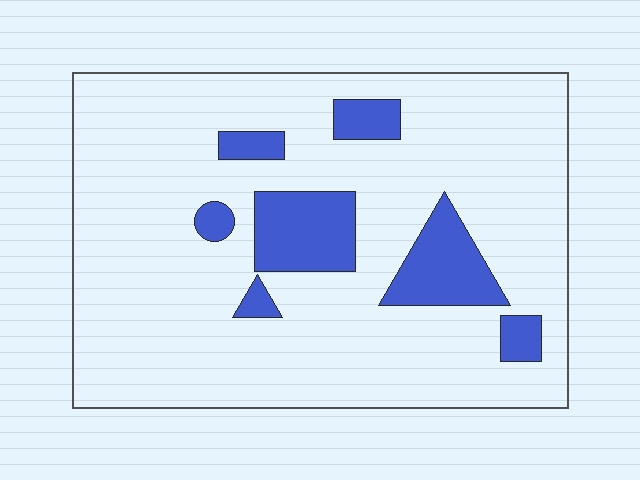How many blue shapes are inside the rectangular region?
7.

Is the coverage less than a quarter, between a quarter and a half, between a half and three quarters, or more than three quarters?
Less than a quarter.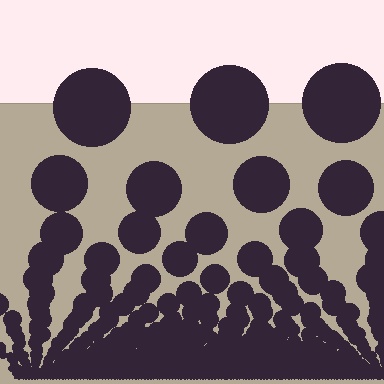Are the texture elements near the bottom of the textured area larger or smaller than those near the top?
Smaller. The gradient is inverted — elements near the bottom are smaller and denser.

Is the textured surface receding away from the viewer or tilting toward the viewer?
The surface appears to tilt toward the viewer. Texture elements get larger and sparser toward the top.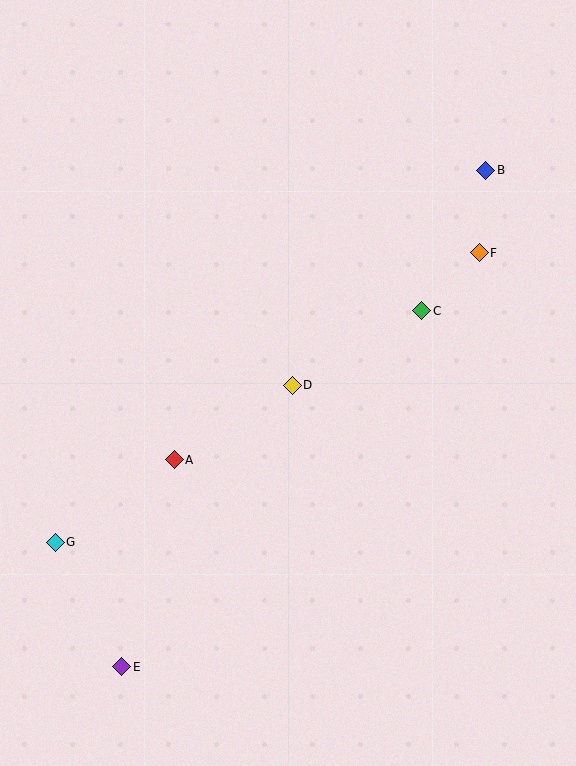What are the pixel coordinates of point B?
Point B is at (486, 170).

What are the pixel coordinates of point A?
Point A is at (174, 460).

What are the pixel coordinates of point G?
Point G is at (55, 542).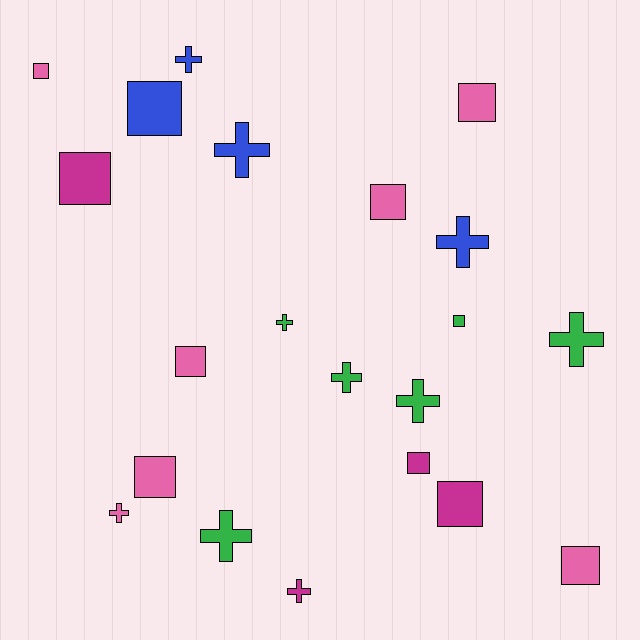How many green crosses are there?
There are 5 green crosses.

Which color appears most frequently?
Pink, with 7 objects.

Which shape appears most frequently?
Square, with 11 objects.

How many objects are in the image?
There are 21 objects.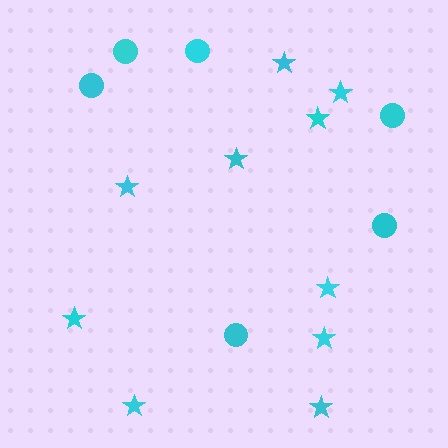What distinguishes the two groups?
There are 2 groups: one group of circles (6) and one group of stars (10).